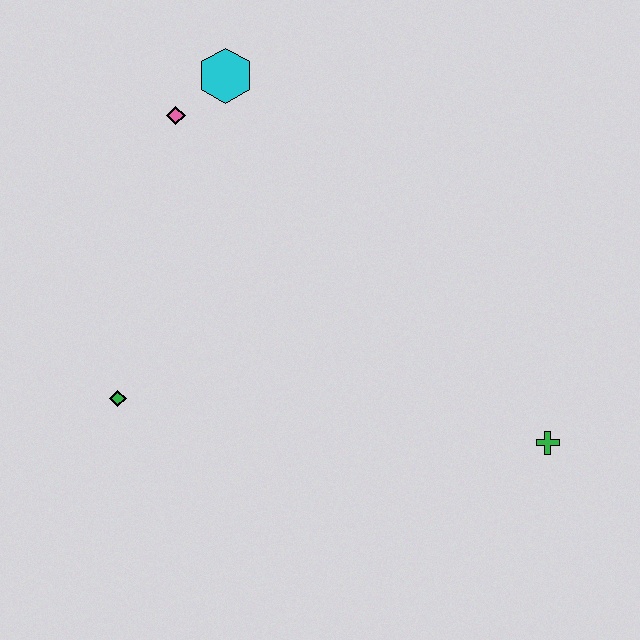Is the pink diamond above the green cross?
Yes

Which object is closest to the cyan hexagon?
The pink diamond is closest to the cyan hexagon.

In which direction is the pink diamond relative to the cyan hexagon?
The pink diamond is to the left of the cyan hexagon.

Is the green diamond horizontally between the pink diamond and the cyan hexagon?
No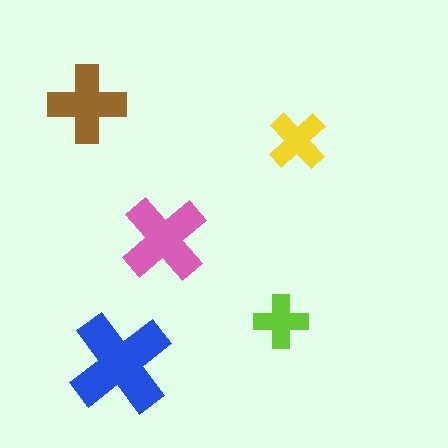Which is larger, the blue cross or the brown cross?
The blue one.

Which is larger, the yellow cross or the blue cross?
The blue one.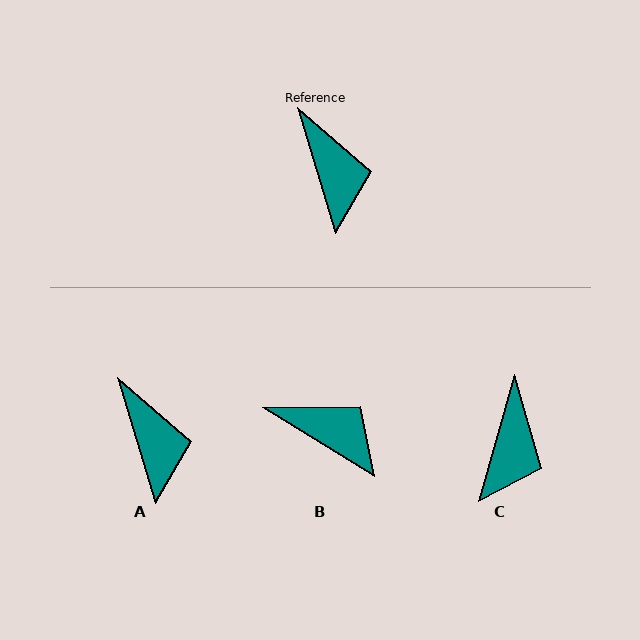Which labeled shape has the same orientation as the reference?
A.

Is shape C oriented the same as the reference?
No, it is off by about 33 degrees.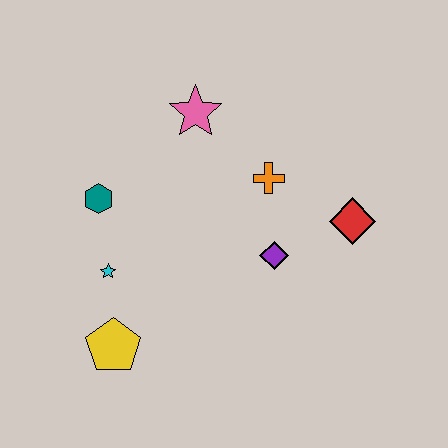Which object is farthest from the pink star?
The yellow pentagon is farthest from the pink star.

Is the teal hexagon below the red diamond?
No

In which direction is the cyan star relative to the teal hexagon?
The cyan star is below the teal hexagon.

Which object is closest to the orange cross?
The purple diamond is closest to the orange cross.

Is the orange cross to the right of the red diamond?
No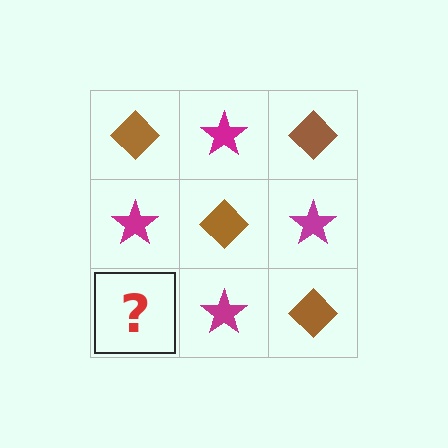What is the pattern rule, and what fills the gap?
The rule is that it alternates brown diamond and magenta star in a checkerboard pattern. The gap should be filled with a brown diamond.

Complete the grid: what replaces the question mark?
The question mark should be replaced with a brown diamond.